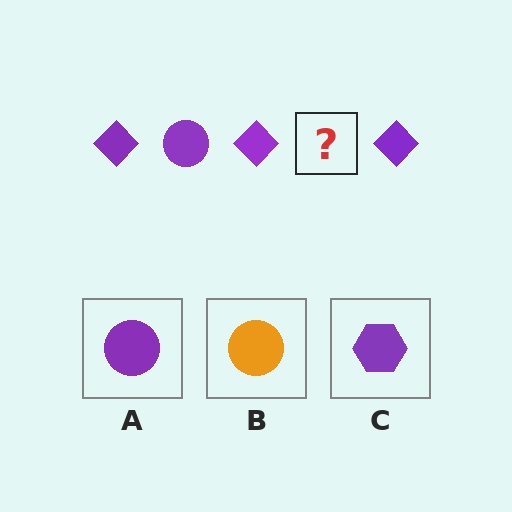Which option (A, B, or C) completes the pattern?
A.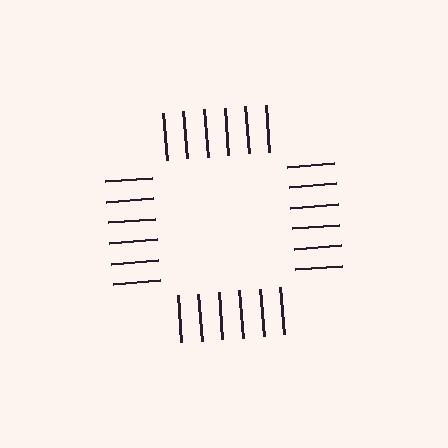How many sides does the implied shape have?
4 sides — the line-ends trace a square.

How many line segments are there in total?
24 — 6 along each of the 4 edges.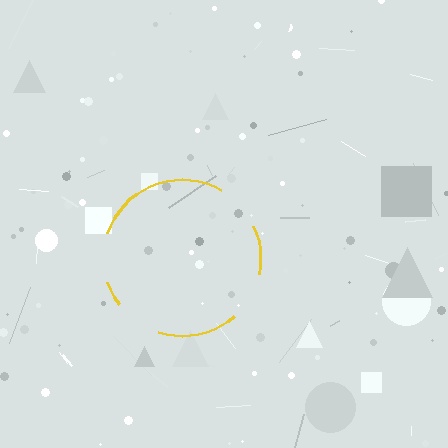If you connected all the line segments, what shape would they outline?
They would outline a circle.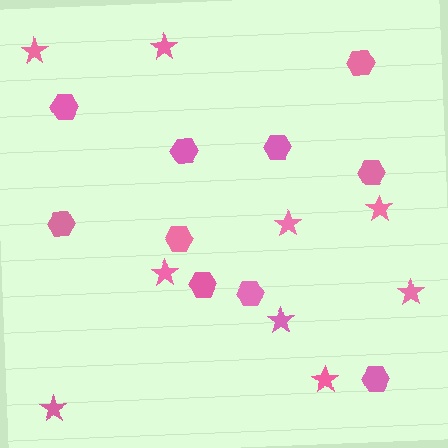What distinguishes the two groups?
There are 2 groups: one group of hexagons (10) and one group of stars (9).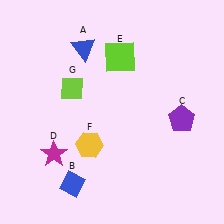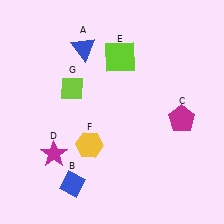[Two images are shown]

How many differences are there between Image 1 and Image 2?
There is 1 difference between the two images.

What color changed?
The pentagon (C) changed from purple in Image 1 to magenta in Image 2.